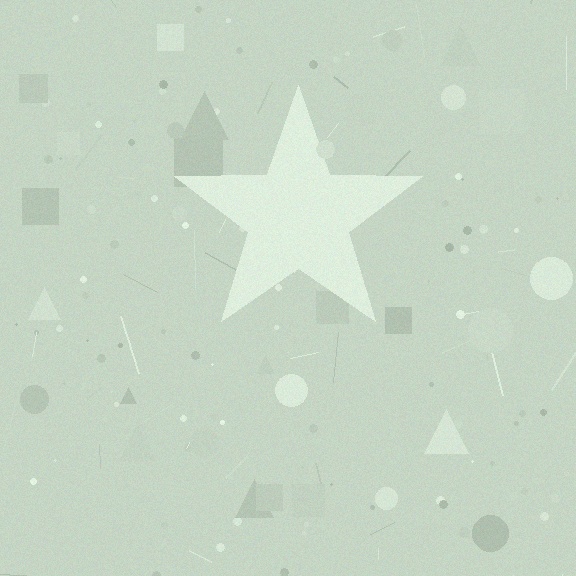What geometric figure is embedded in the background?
A star is embedded in the background.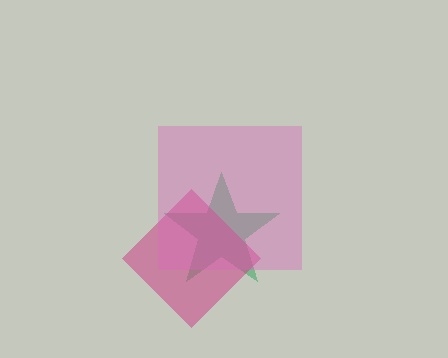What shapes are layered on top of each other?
The layered shapes are: a green star, a magenta diamond, a pink square.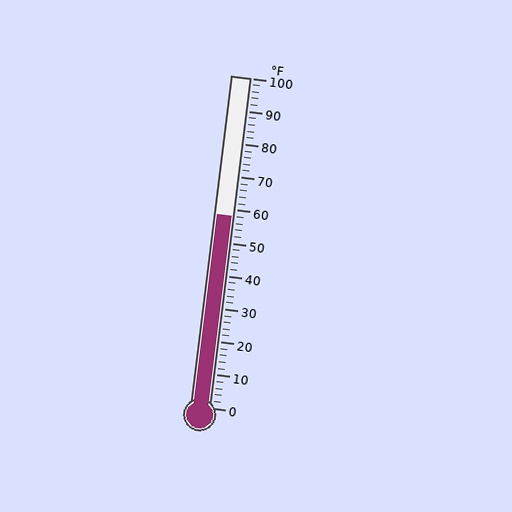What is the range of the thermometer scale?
The thermometer scale ranges from 0°F to 100°F.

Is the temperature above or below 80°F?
The temperature is below 80°F.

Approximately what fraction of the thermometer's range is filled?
The thermometer is filled to approximately 60% of its range.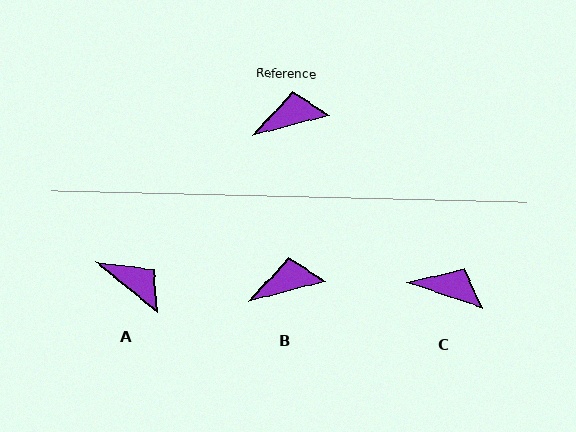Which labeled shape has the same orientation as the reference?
B.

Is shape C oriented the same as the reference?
No, it is off by about 34 degrees.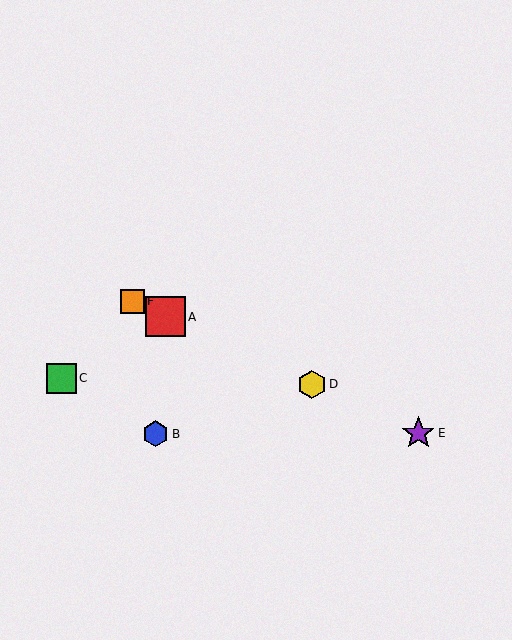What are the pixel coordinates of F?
Object F is at (132, 301).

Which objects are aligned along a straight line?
Objects A, D, E, F are aligned along a straight line.